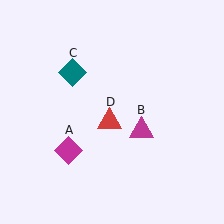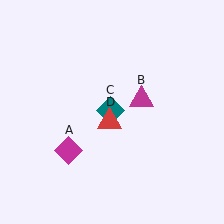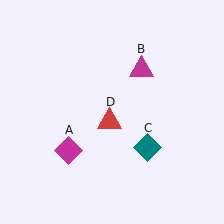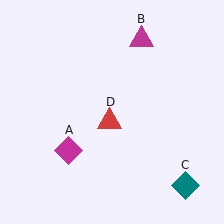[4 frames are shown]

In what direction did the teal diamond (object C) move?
The teal diamond (object C) moved down and to the right.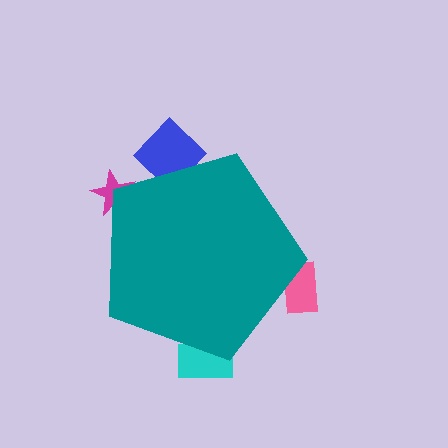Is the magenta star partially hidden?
Yes, the magenta star is partially hidden behind the teal pentagon.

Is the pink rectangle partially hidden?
Yes, the pink rectangle is partially hidden behind the teal pentagon.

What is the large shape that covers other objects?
A teal pentagon.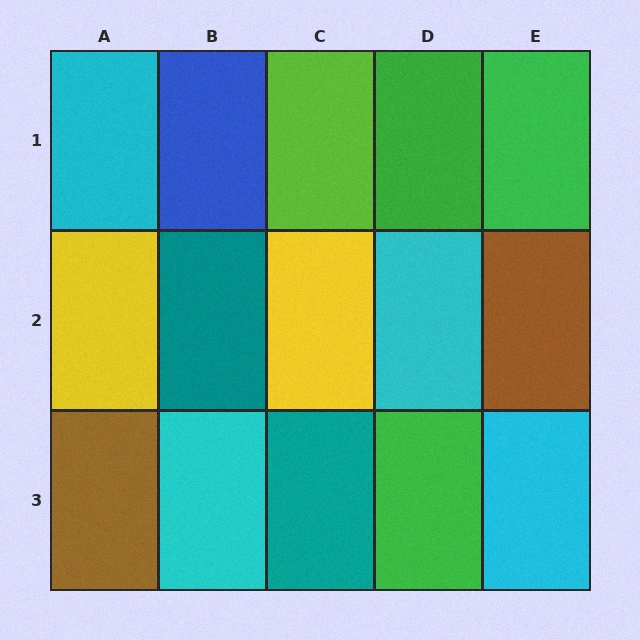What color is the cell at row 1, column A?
Cyan.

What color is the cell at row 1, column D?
Green.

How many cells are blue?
1 cell is blue.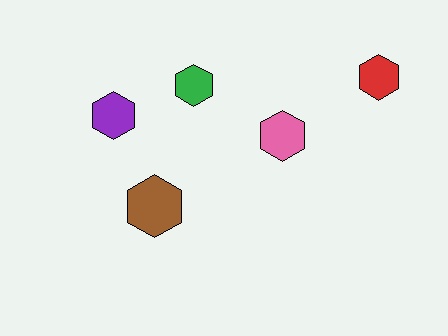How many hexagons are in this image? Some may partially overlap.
There are 5 hexagons.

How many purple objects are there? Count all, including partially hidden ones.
There is 1 purple object.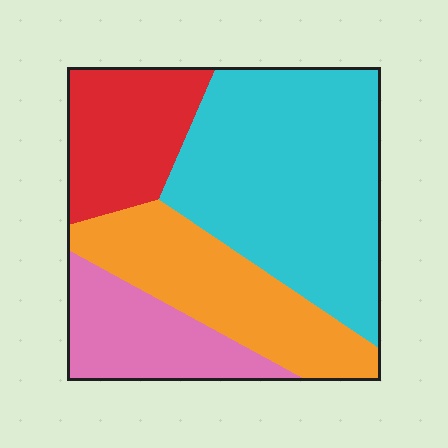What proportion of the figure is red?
Red takes up about one sixth (1/6) of the figure.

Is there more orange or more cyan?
Cyan.